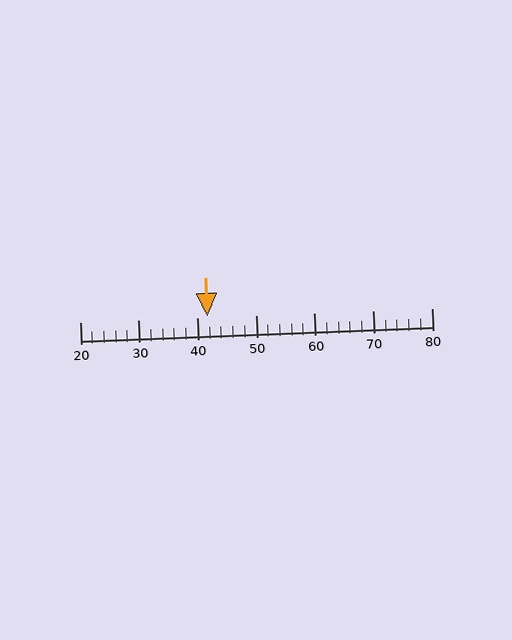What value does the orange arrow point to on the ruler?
The orange arrow points to approximately 42.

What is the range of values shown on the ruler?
The ruler shows values from 20 to 80.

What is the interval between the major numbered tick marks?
The major tick marks are spaced 10 units apart.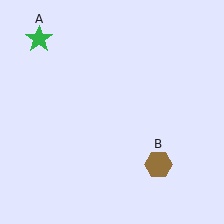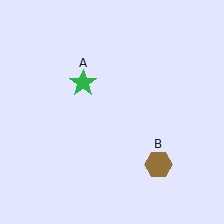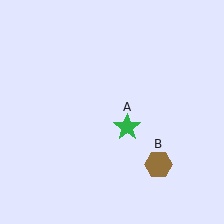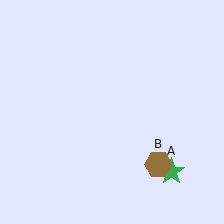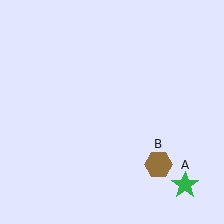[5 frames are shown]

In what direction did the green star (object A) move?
The green star (object A) moved down and to the right.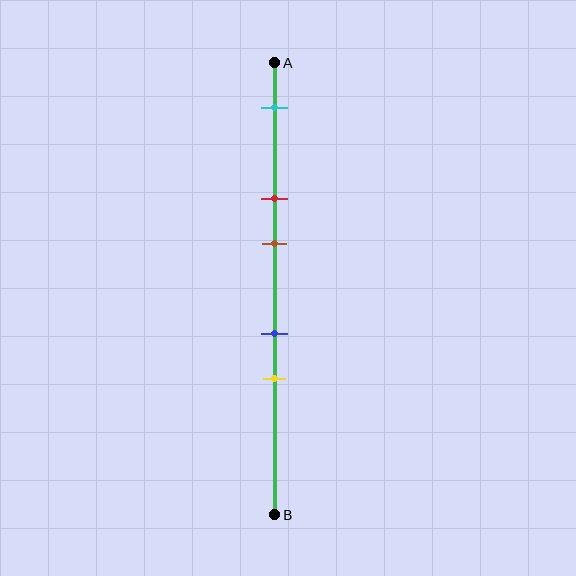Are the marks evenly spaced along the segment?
No, the marks are not evenly spaced.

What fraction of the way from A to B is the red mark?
The red mark is approximately 30% (0.3) of the way from A to B.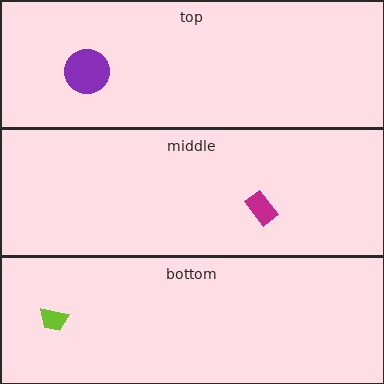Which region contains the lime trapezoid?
The bottom region.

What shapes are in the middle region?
The magenta rectangle.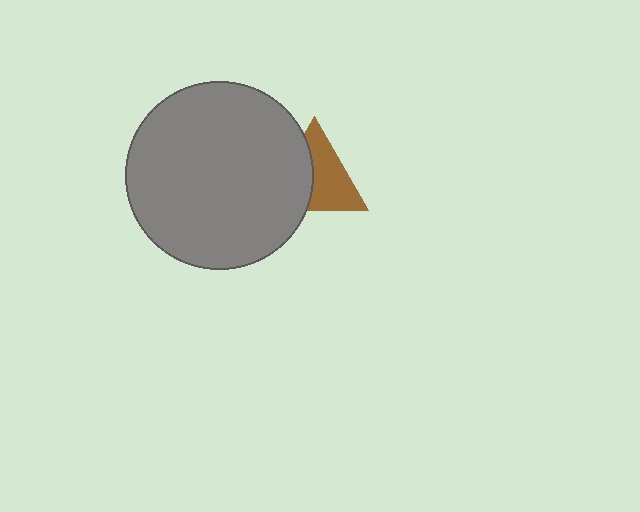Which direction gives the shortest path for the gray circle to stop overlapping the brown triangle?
Moving left gives the shortest separation.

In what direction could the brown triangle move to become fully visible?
The brown triangle could move right. That would shift it out from behind the gray circle entirely.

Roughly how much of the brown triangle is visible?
About half of it is visible (roughly 57%).